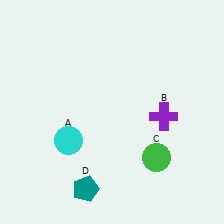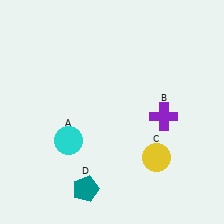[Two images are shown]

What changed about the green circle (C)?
In Image 1, C is green. In Image 2, it changed to yellow.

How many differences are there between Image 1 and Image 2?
There is 1 difference between the two images.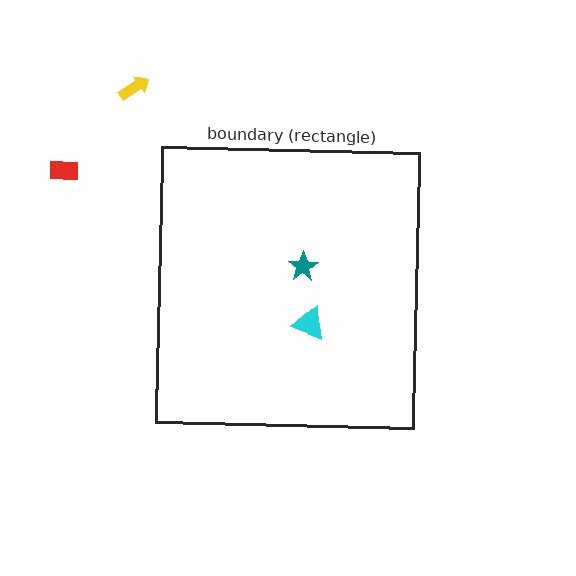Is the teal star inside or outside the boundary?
Inside.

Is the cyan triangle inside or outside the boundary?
Inside.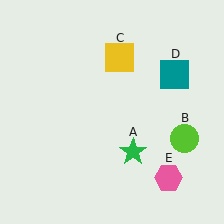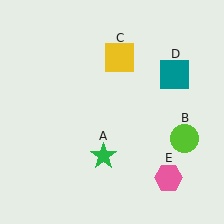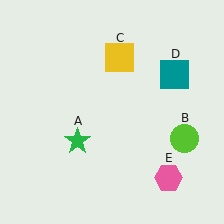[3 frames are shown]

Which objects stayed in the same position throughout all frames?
Lime circle (object B) and yellow square (object C) and teal square (object D) and pink hexagon (object E) remained stationary.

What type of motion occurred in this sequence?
The green star (object A) rotated clockwise around the center of the scene.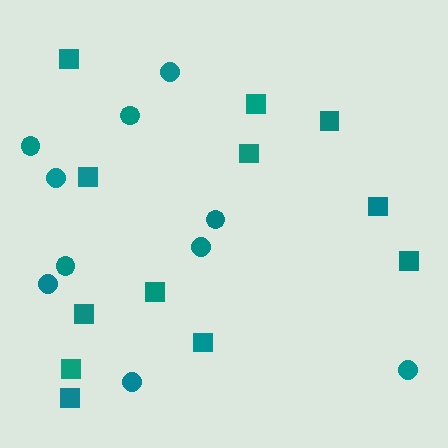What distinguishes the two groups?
There are 2 groups: one group of squares (12) and one group of circles (10).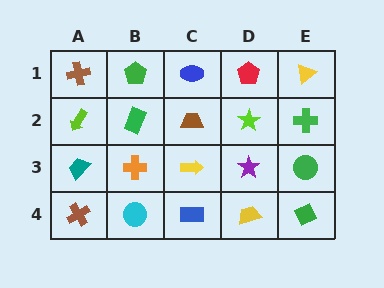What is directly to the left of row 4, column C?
A cyan circle.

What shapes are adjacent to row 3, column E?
A green cross (row 2, column E), a green diamond (row 4, column E), a purple star (row 3, column D).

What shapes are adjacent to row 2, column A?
A brown cross (row 1, column A), a teal trapezoid (row 3, column A), a green rectangle (row 2, column B).